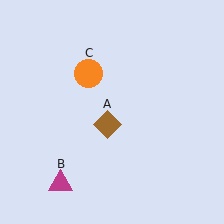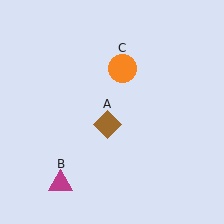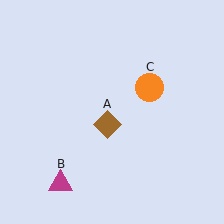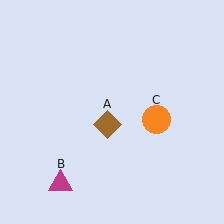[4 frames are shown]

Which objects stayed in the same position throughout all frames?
Brown diamond (object A) and magenta triangle (object B) remained stationary.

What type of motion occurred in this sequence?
The orange circle (object C) rotated clockwise around the center of the scene.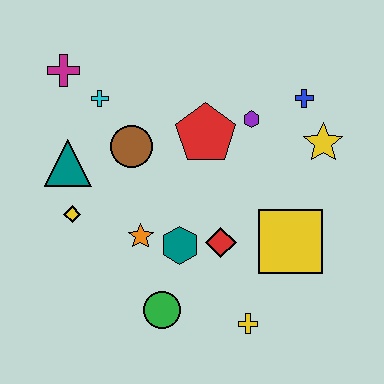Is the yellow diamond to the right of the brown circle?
No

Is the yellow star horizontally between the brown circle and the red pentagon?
No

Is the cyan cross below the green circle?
No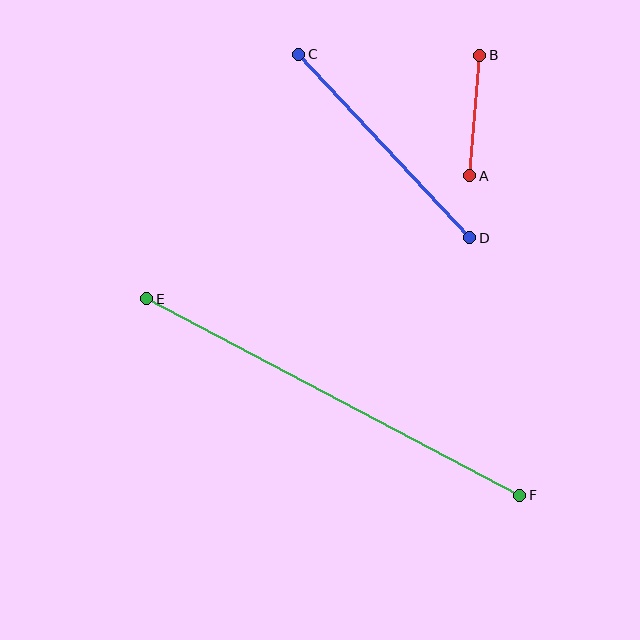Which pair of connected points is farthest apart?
Points E and F are farthest apart.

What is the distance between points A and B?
The distance is approximately 121 pixels.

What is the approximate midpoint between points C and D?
The midpoint is at approximately (384, 146) pixels.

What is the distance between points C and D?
The distance is approximately 251 pixels.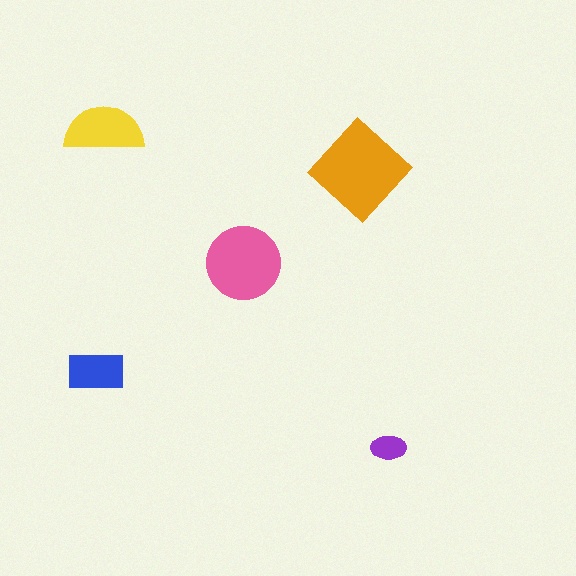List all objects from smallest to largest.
The purple ellipse, the blue rectangle, the yellow semicircle, the pink circle, the orange diamond.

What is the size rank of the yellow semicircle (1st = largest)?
3rd.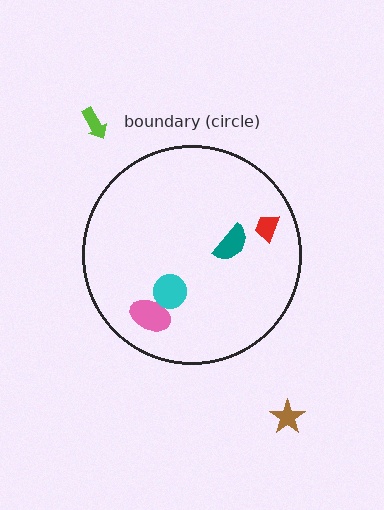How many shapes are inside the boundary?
4 inside, 2 outside.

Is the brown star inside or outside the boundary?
Outside.